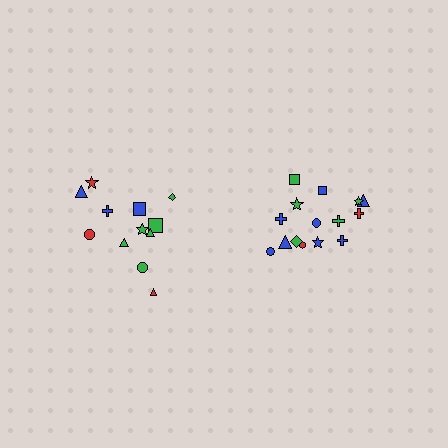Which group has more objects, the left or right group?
The right group.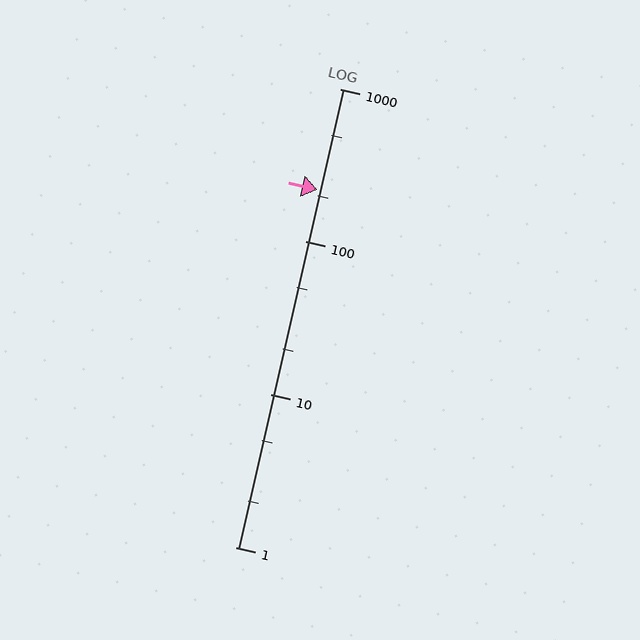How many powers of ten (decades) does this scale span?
The scale spans 3 decades, from 1 to 1000.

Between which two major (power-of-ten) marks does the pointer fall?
The pointer is between 100 and 1000.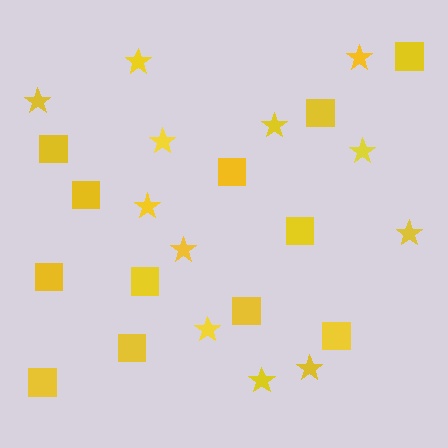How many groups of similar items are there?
There are 2 groups: one group of stars (12) and one group of squares (12).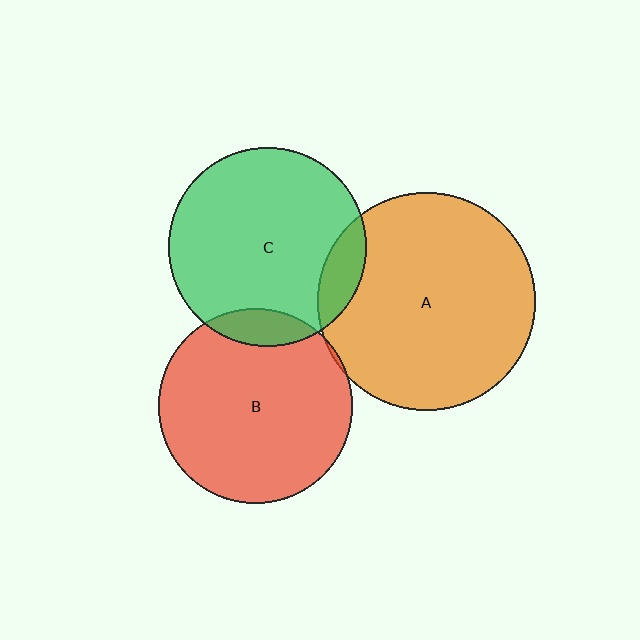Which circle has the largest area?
Circle A (orange).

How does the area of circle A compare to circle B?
Approximately 1.3 times.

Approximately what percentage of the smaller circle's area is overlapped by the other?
Approximately 10%.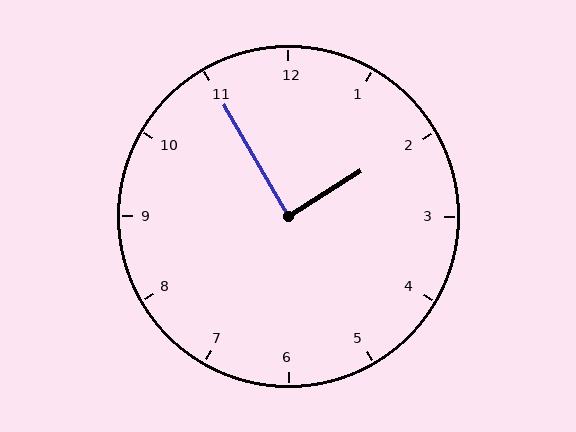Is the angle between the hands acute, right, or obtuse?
It is right.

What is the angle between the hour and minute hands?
Approximately 88 degrees.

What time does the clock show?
1:55.